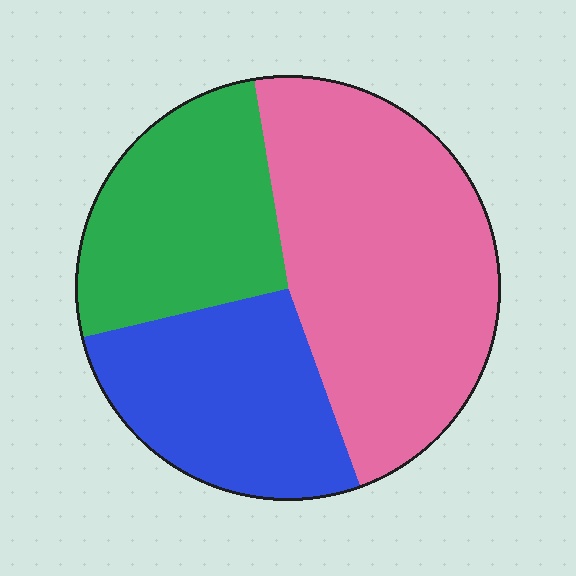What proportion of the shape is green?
Green covers 26% of the shape.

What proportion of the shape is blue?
Blue covers 27% of the shape.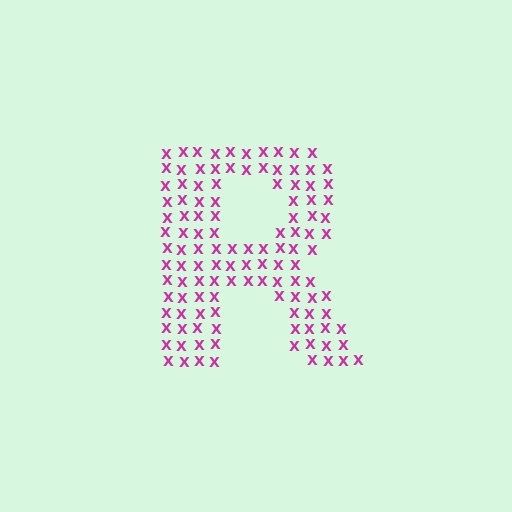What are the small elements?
The small elements are letter X's.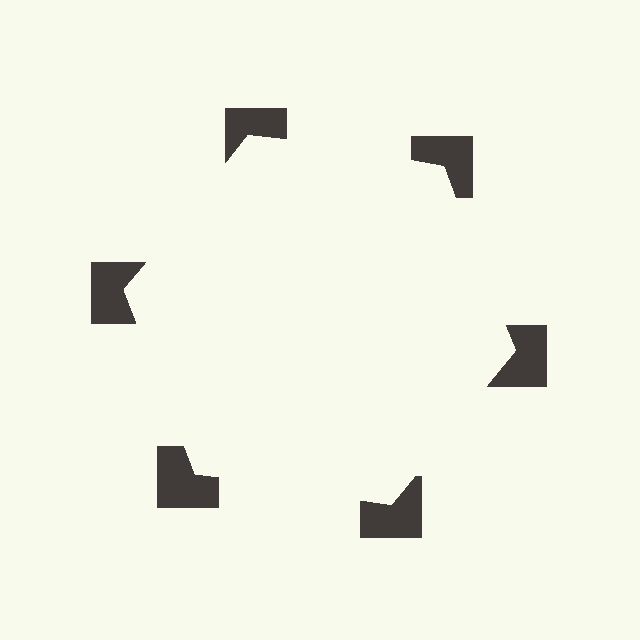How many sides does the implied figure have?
6 sides.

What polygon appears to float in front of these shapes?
An illusory hexagon — its edges are inferred from the aligned wedge cuts in the notched squares, not physically drawn.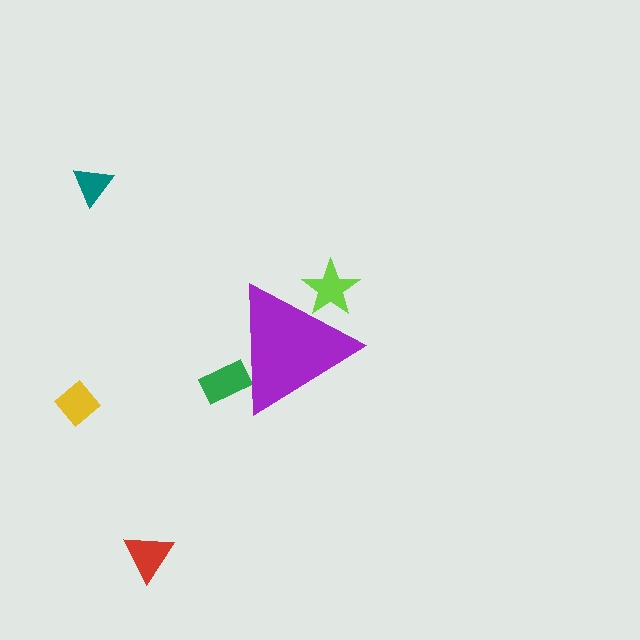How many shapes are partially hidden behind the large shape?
2 shapes are partially hidden.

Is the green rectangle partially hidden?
Yes, the green rectangle is partially hidden behind the purple triangle.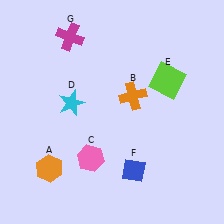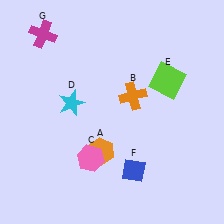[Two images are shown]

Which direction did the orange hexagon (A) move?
The orange hexagon (A) moved right.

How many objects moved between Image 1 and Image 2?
2 objects moved between the two images.